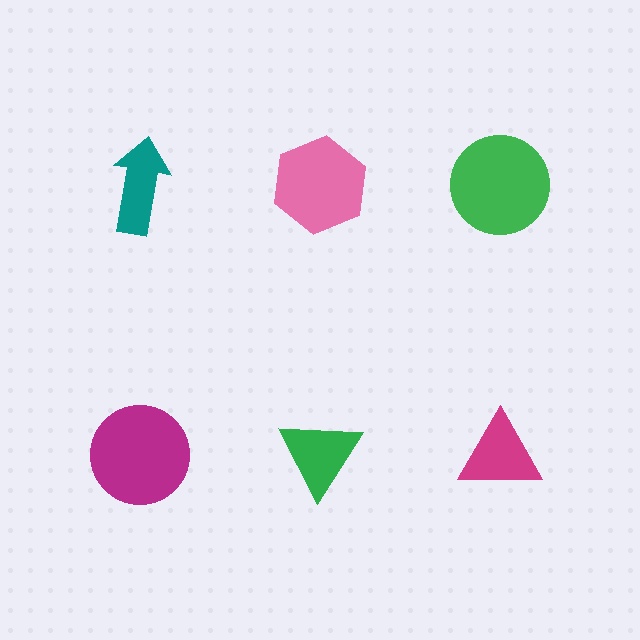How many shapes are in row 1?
3 shapes.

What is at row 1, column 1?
A teal arrow.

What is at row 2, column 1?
A magenta circle.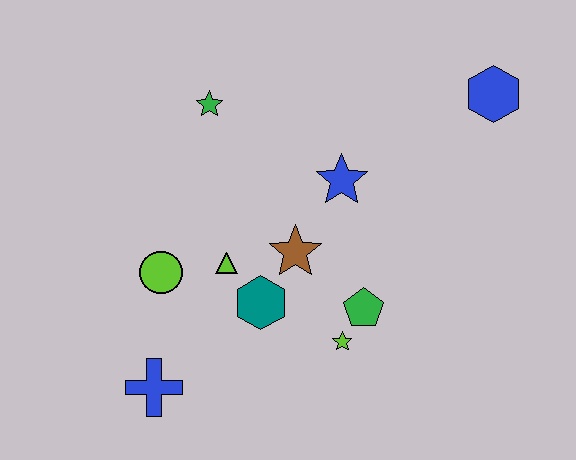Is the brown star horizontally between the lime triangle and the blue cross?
No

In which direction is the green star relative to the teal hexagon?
The green star is above the teal hexagon.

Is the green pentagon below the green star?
Yes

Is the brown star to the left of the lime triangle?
No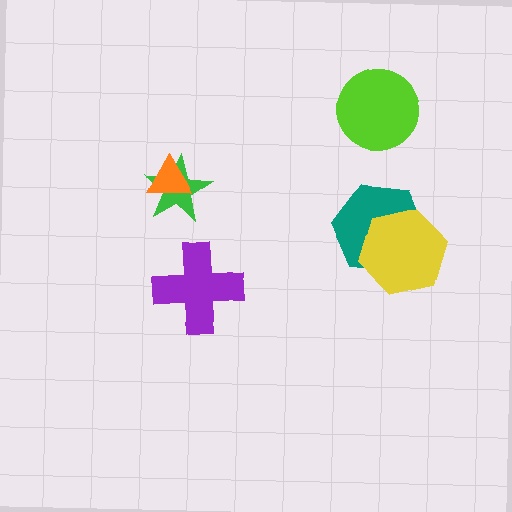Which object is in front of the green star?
The orange triangle is in front of the green star.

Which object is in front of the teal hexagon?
The yellow hexagon is in front of the teal hexagon.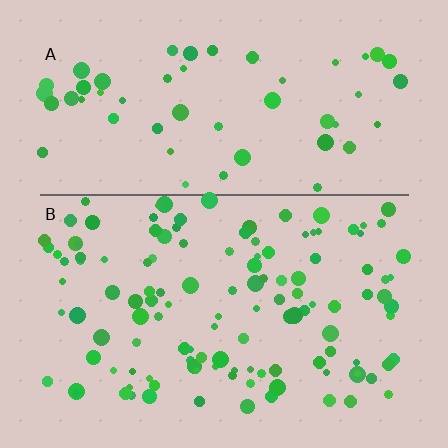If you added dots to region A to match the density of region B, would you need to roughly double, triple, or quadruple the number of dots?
Approximately double.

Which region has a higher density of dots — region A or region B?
B (the bottom).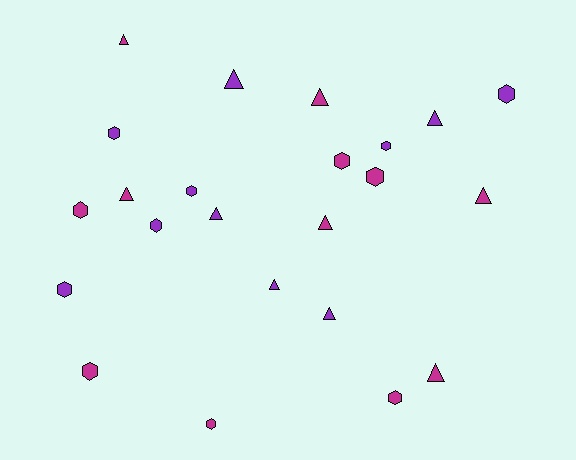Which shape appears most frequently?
Hexagon, with 12 objects.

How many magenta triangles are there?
There are 6 magenta triangles.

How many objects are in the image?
There are 23 objects.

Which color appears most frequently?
Magenta, with 12 objects.